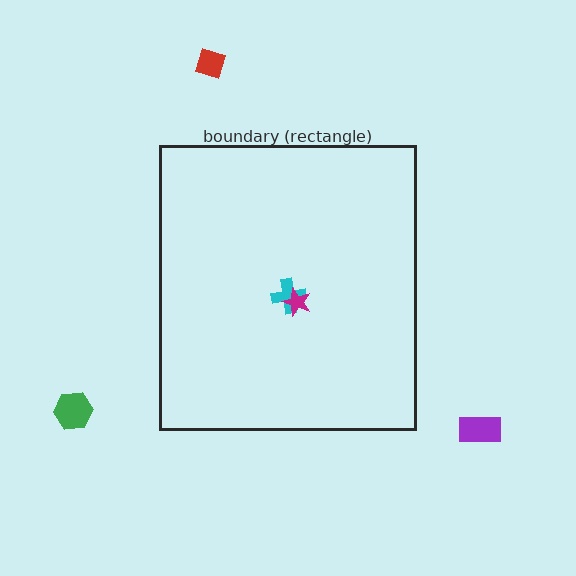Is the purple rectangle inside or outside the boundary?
Outside.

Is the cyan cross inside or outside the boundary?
Inside.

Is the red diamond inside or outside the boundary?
Outside.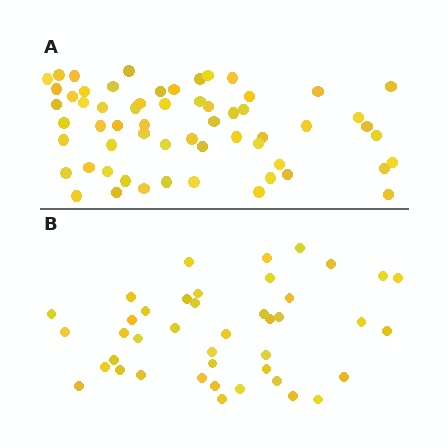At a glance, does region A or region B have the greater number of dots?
Region A (the top region) has more dots.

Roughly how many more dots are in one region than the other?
Region A has approximately 20 more dots than region B.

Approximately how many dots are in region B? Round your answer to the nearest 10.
About 40 dots. (The exact count is 42, which rounds to 40.)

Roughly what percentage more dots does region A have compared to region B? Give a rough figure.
About 45% more.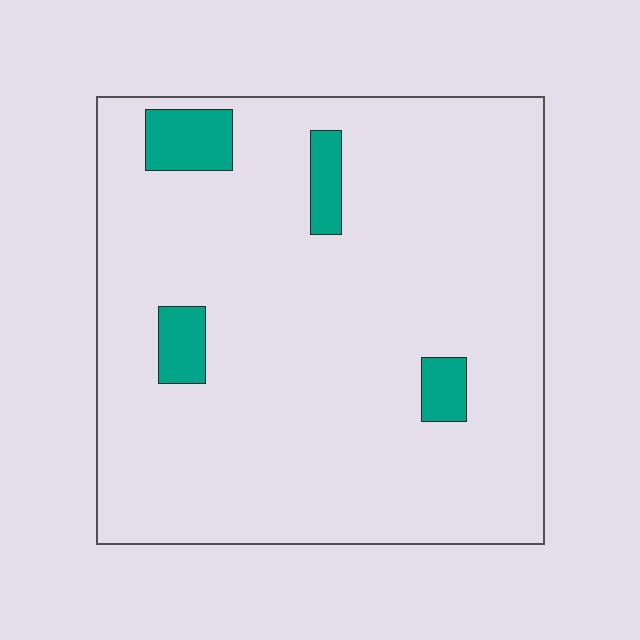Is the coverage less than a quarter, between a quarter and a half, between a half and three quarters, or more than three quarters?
Less than a quarter.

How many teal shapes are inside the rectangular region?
4.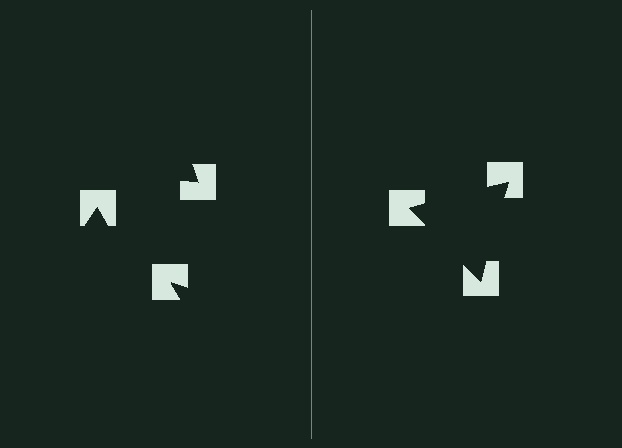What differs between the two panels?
The notched squares are positioned identically on both sides; only the wedge orientations differ. On the right they align to a triangle; on the left they are misaligned.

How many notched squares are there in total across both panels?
6 — 3 on each side.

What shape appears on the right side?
An illusory triangle.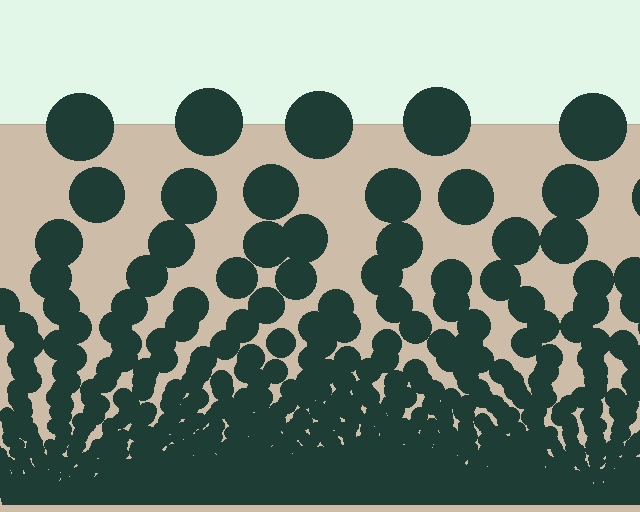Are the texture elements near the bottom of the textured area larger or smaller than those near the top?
Smaller. The gradient is inverted — elements near the bottom are smaller and denser.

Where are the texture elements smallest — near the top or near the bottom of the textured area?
Near the bottom.